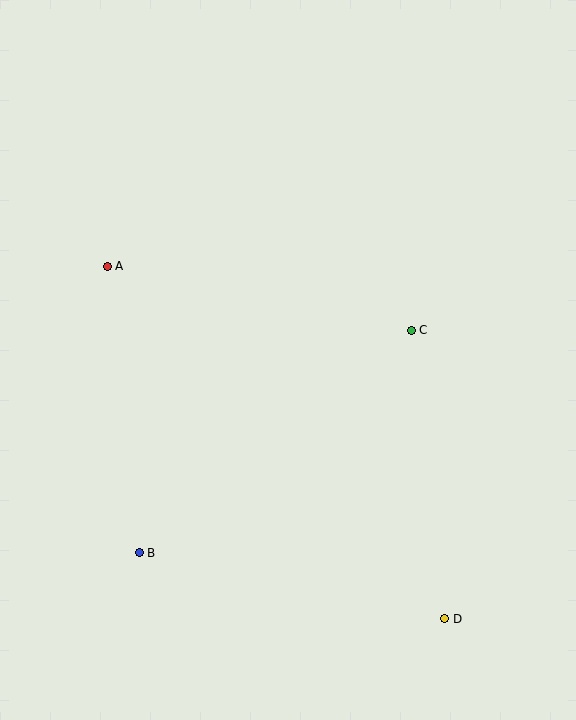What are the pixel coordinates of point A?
Point A is at (107, 266).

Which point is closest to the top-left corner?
Point A is closest to the top-left corner.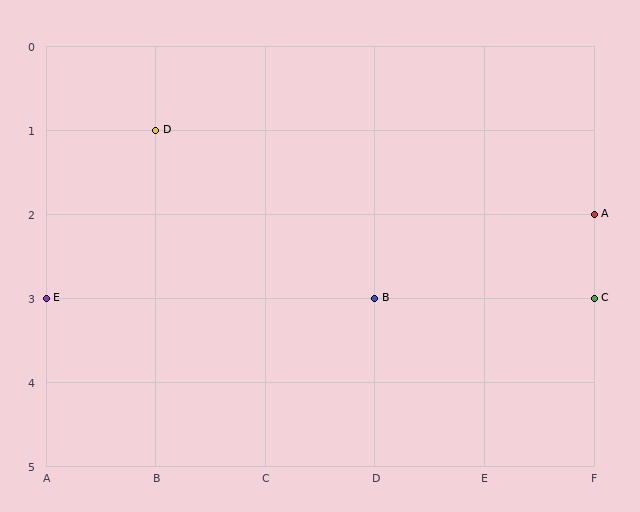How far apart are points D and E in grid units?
Points D and E are 1 column and 2 rows apart (about 2.2 grid units diagonally).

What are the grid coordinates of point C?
Point C is at grid coordinates (F, 3).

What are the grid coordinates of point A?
Point A is at grid coordinates (F, 2).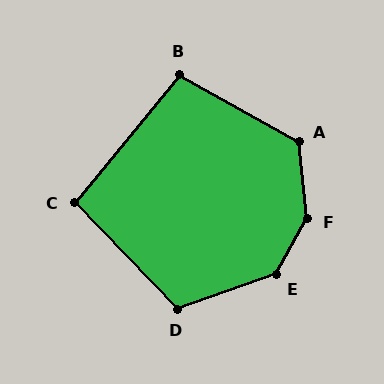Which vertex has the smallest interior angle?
C, at approximately 96 degrees.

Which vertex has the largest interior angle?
F, at approximately 145 degrees.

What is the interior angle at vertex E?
Approximately 138 degrees (obtuse).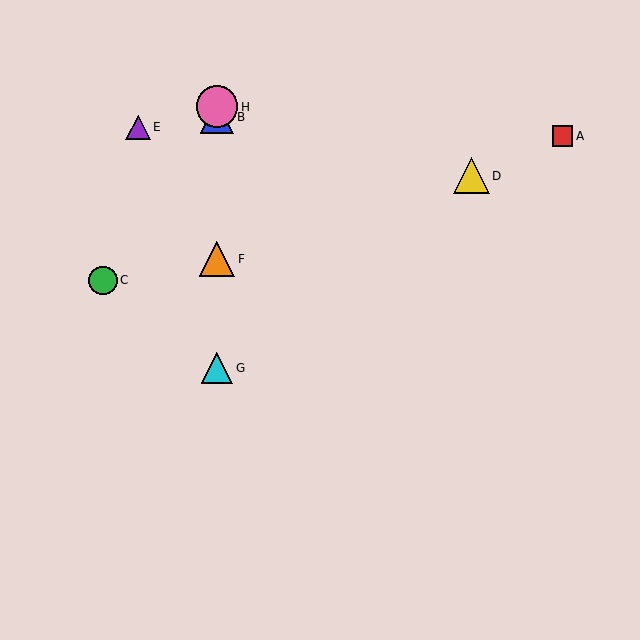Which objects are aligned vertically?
Objects B, F, G, H are aligned vertically.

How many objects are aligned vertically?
4 objects (B, F, G, H) are aligned vertically.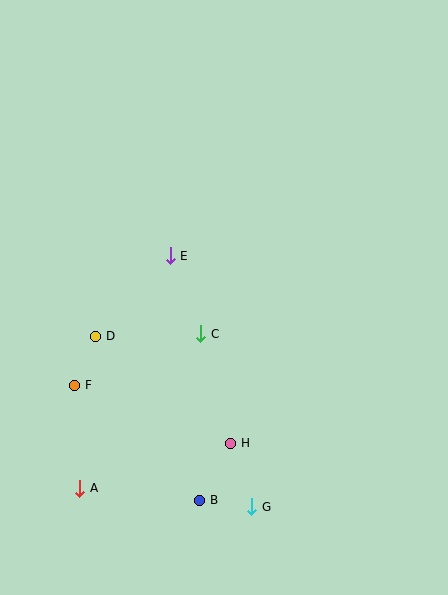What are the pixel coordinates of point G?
Point G is at (252, 507).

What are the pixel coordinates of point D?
Point D is at (96, 336).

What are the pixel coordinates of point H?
Point H is at (231, 443).